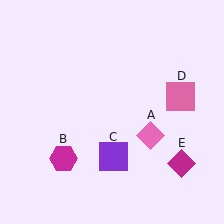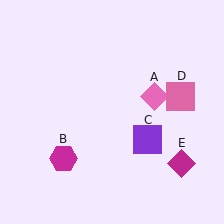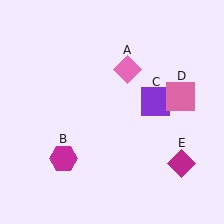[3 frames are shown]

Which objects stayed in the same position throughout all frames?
Magenta hexagon (object B) and pink square (object D) and magenta diamond (object E) remained stationary.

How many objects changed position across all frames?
2 objects changed position: pink diamond (object A), purple square (object C).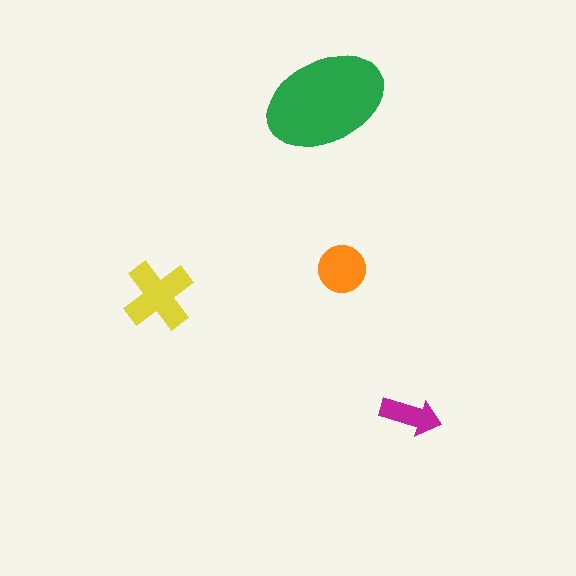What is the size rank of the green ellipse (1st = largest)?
1st.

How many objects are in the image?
There are 4 objects in the image.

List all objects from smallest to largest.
The magenta arrow, the orange circle, the yellow cross, the green ellipse.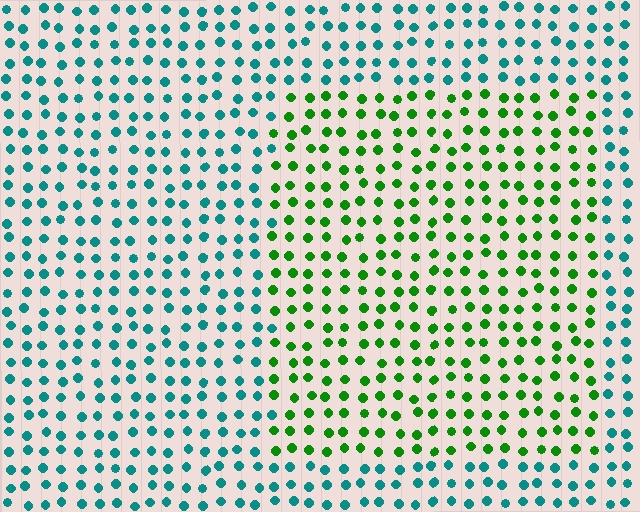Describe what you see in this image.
The image is filled with small teal elements in a uniform arrangement. A rectangle-shaped region is visible where the elements are tinted to a slightly different hue, forming a subtle color boundary.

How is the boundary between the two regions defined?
The boundary is defined purely by a slight shift in hue (about 58 degrees). Spacing, size, and orientation are identical on both sides.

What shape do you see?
I see a rectangle.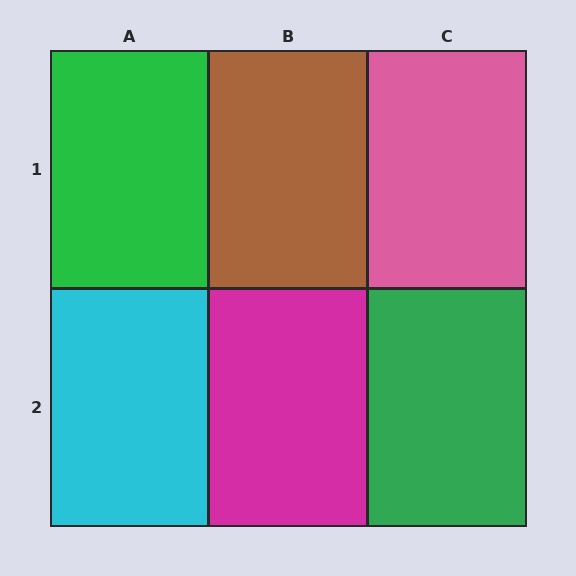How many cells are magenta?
1 cell is magenta.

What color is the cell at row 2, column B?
Magenta.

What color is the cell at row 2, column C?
Green.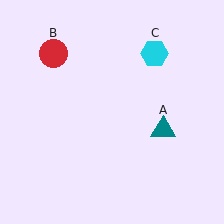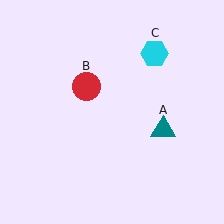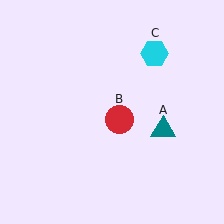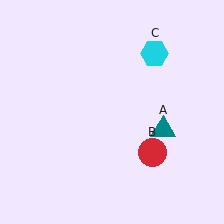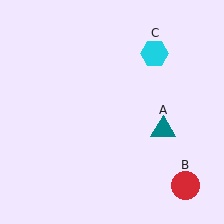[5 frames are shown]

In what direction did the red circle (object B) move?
The red circle (object B) moved down and to the right.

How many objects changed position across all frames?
1 object changed position: red circle (object B).